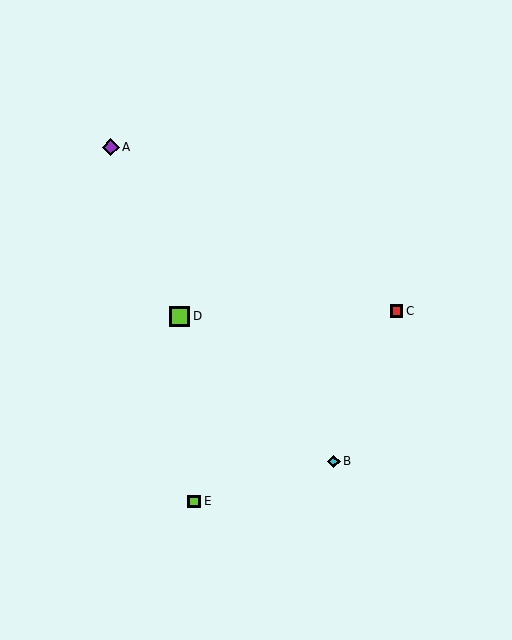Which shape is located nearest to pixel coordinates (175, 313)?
The lime square (labeled D) at (180, 316) is nearest to that location.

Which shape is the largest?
The lime square (labeled D) is the largest.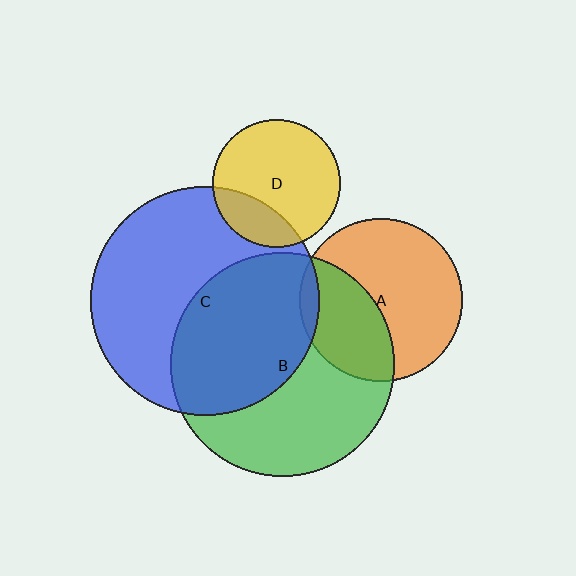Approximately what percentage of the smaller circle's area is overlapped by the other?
Approximately 25%.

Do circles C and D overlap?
Yes.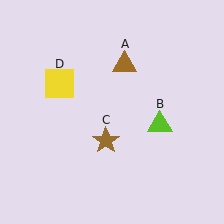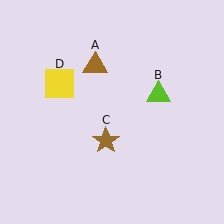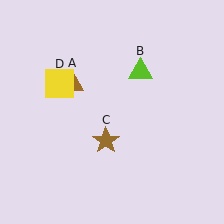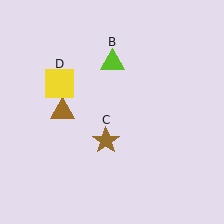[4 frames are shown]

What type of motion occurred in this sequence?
The brown triangle (object A), lime triangle (object B) rotated counterclockwise around the center of the scene.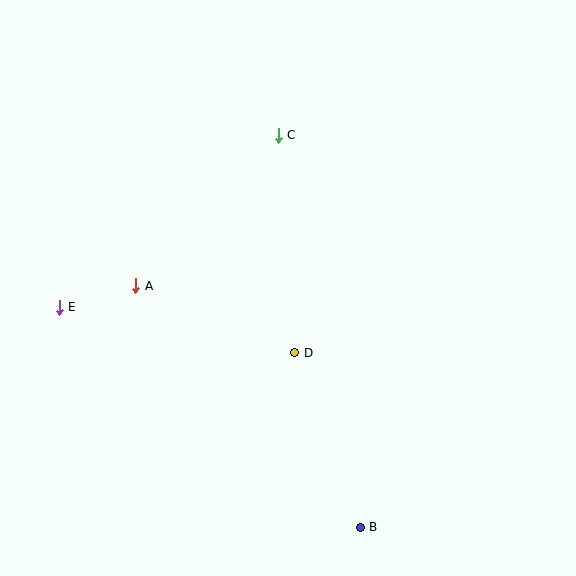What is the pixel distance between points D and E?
The distance between D and E is 240 pixels.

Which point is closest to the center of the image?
Point D at (295, 353) is closest to the center.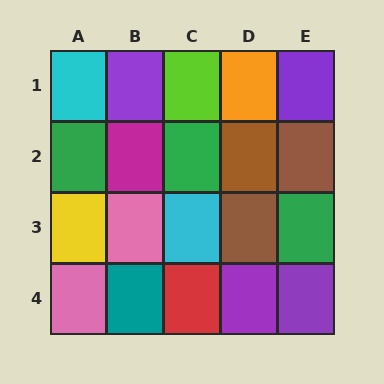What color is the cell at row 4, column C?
Red.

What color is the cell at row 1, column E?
Purple.